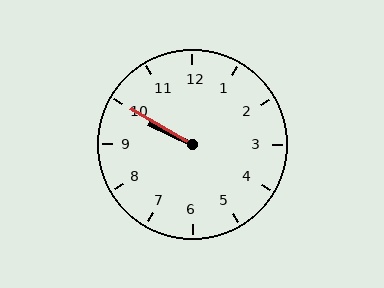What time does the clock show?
9:50.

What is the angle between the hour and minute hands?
Approximately 5 degrees.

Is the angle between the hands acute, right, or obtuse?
It is acute.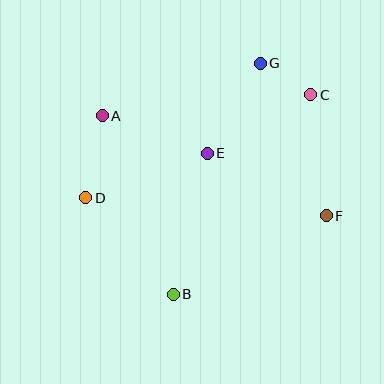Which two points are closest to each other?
Points C and G are closest to each other.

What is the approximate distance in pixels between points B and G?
The distance between B and G is approximately 247 pixels.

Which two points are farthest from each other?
Points C and D are farthest from each other.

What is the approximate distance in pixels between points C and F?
The distance between C and F is approximately 122 pixels.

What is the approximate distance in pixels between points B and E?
The distance between B and E is approximately 145 pixels.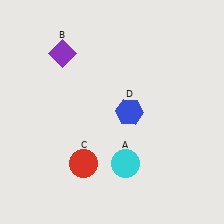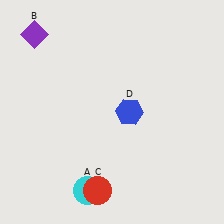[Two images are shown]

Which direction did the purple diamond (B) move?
The purple diamond (B) moved left.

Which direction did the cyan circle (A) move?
The cyan circle (A) moved left.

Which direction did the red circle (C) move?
The red circle (C) moved down.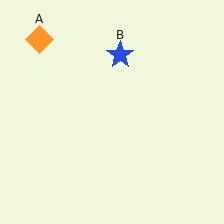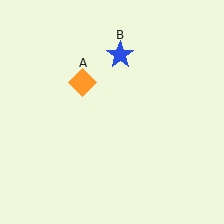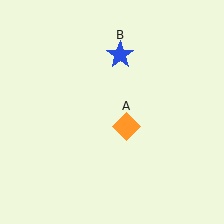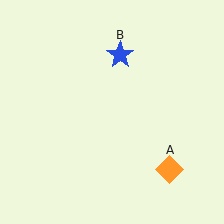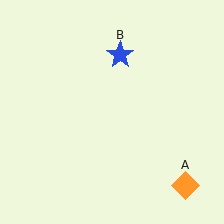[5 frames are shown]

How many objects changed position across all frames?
1 object changed position: orange diamond (object A).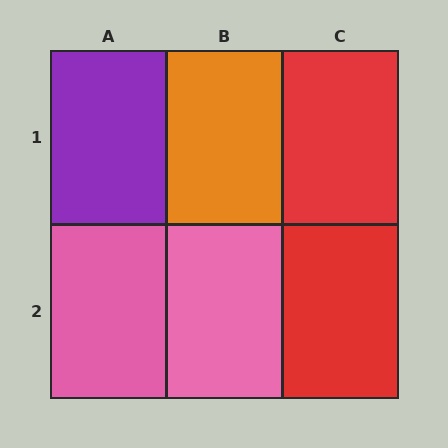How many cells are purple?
1 cell is purple.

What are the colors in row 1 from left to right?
Purple, orange, red.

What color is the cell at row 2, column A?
Pink.